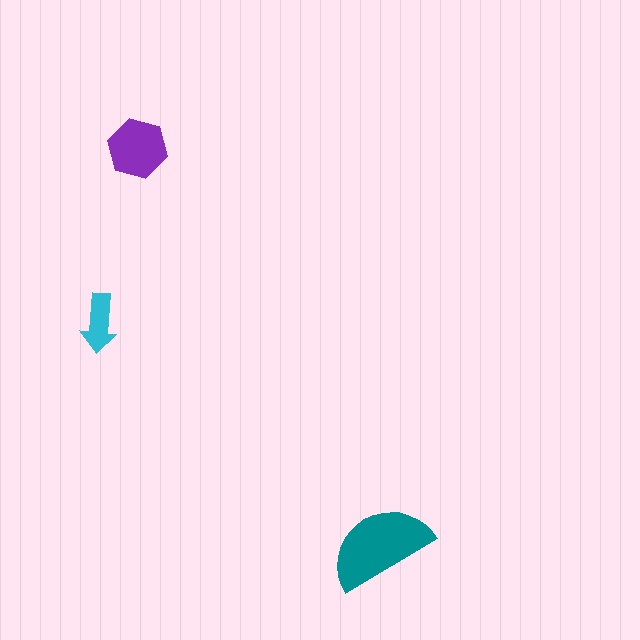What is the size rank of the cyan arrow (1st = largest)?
3rd.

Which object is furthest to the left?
The cyan arrow is leftmost.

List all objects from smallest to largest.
The cyan arrow, the purple hexagon, the teal semicircle.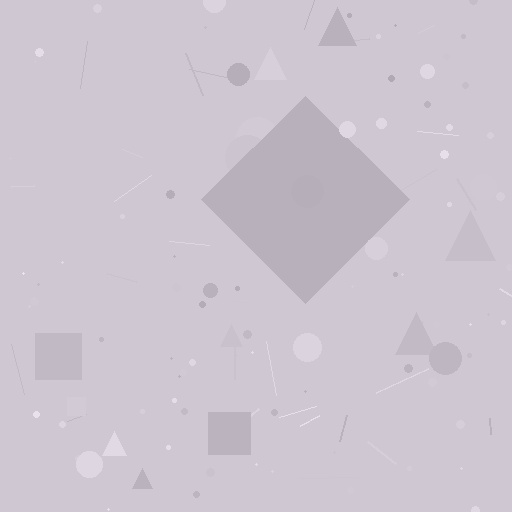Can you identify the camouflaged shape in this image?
The camouflaged shape is a diamond.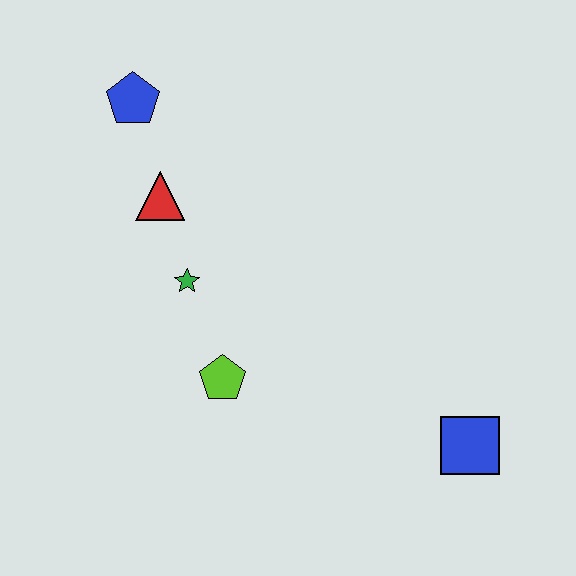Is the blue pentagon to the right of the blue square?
No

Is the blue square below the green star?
Yes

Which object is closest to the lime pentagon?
The green star is closest to the lime pentagon.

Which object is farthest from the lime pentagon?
The blue pentagon is farthest from the lime pentagon.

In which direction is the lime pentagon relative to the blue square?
The lime pentagon is to the left of the blue square.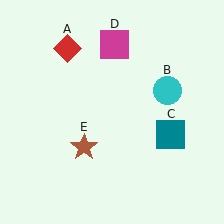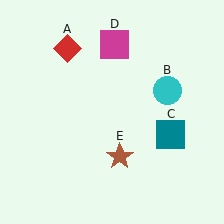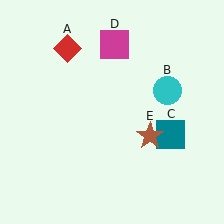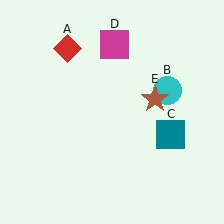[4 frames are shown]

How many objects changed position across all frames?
1 object changed position: brown star (object E).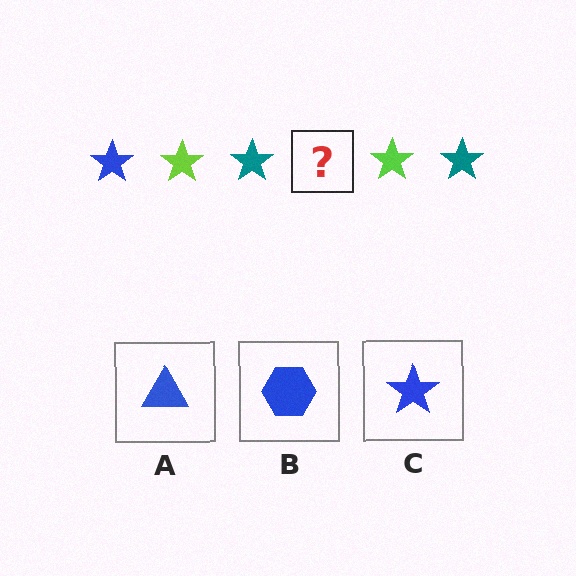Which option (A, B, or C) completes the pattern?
C.